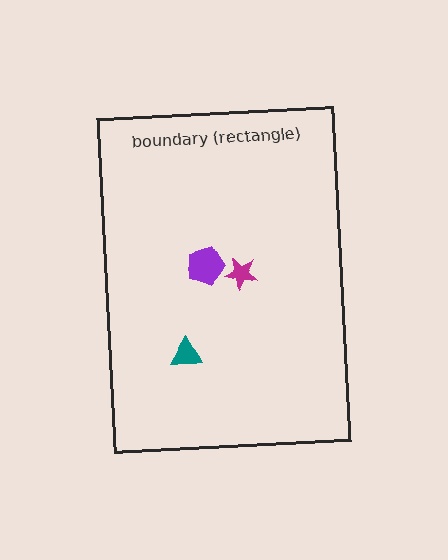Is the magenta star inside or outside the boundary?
Inside.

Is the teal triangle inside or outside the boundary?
Inside.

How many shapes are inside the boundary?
3 inside, 0 outside.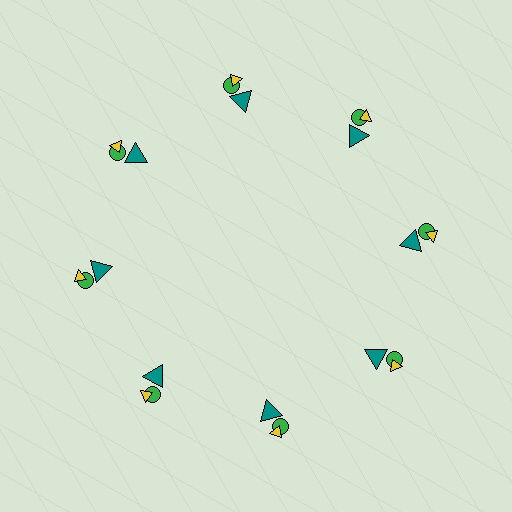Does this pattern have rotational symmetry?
Yes, this pattern has 8-fold rotational symmetry. It looks the same after rotating 45 degrees around the center.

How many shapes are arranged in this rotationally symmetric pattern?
There are 24 shapes, arranged in 8 groups of 3.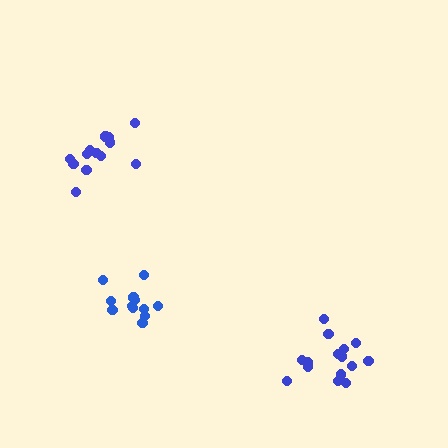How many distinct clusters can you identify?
There are 3 distinct clusters.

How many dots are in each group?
Group 1: 12 dots, Group 2: 15 dots, Group 3: 14 dots (41 total).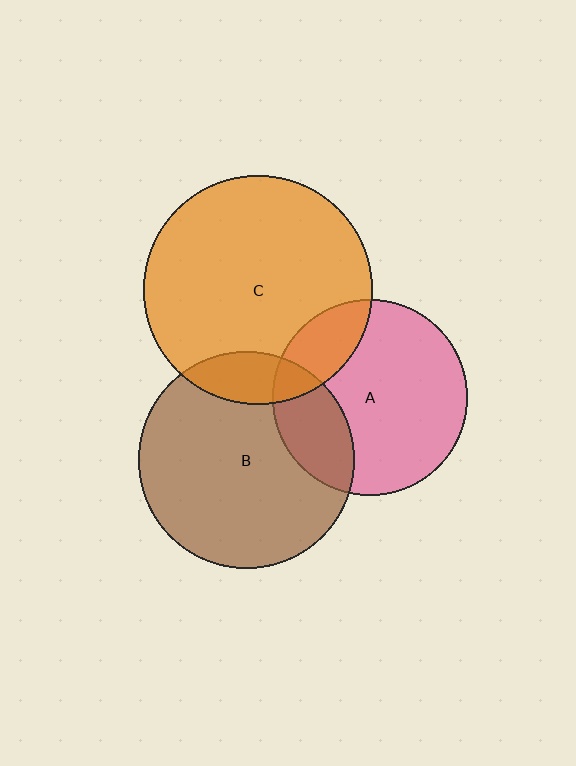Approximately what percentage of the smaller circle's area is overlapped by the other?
Approximately 15%.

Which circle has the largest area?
Circle C (orange).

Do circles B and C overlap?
Yes.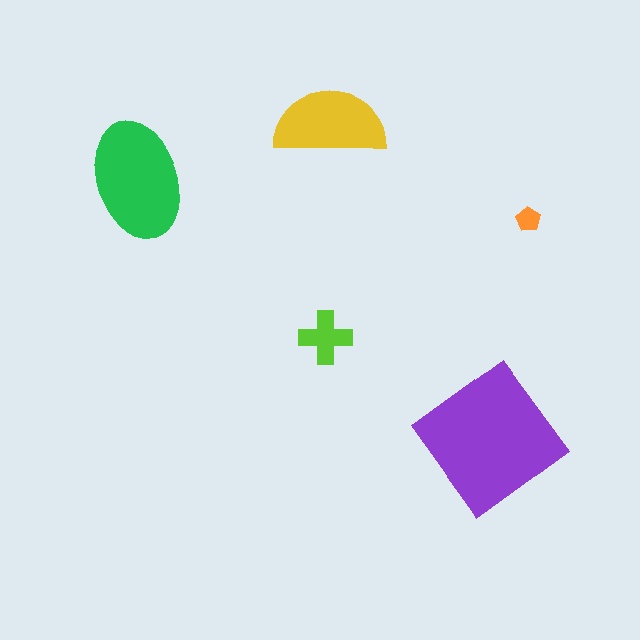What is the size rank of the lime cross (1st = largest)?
4th.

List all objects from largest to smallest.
The purple diamond, the green ellipse, the yellow semicircle, the lime cross, the orange pentagon.